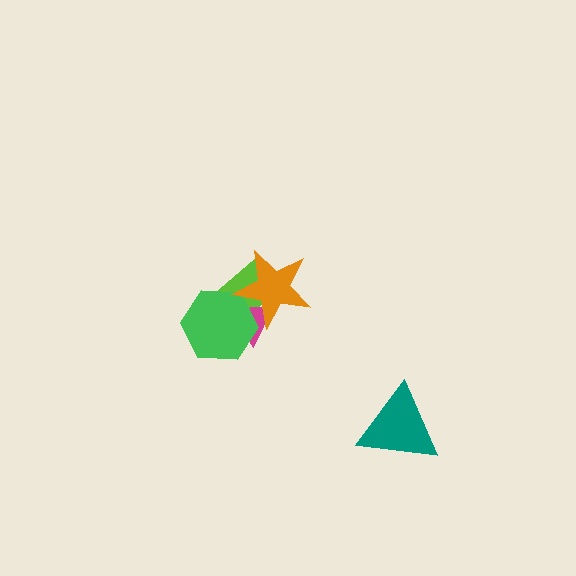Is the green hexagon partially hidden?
Yes, it is partially covered by another shape.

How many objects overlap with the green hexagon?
3 objects overlap with the green hexagon.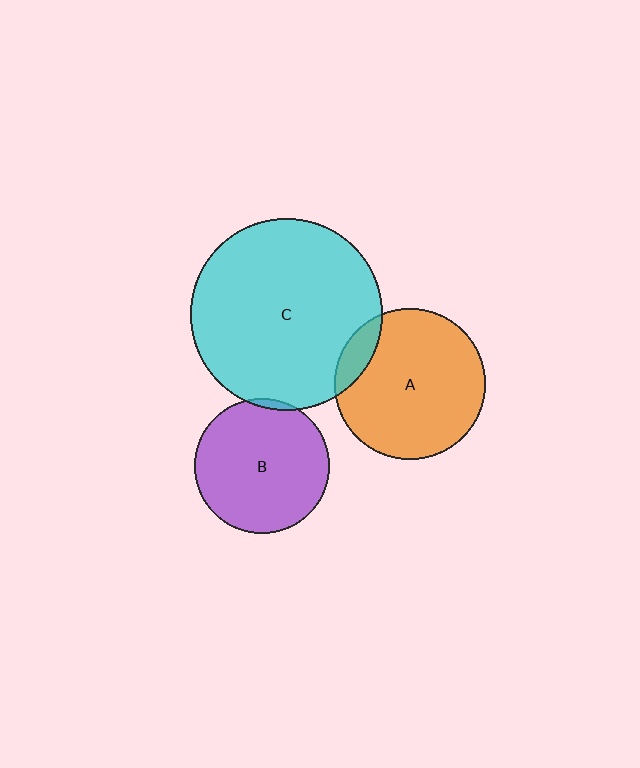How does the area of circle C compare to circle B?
Approximately 2.0 times.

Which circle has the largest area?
Circle C (cyan).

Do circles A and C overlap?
Yes.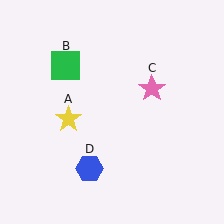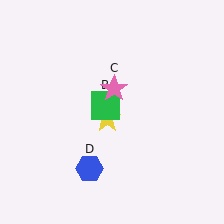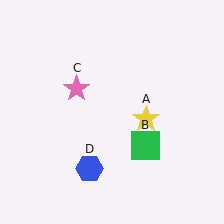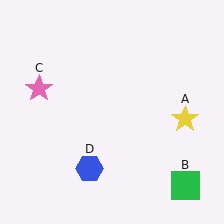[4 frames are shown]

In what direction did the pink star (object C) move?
The pink star (object C) moved left.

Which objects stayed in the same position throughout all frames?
Blue hexagon (object D) remained stationary.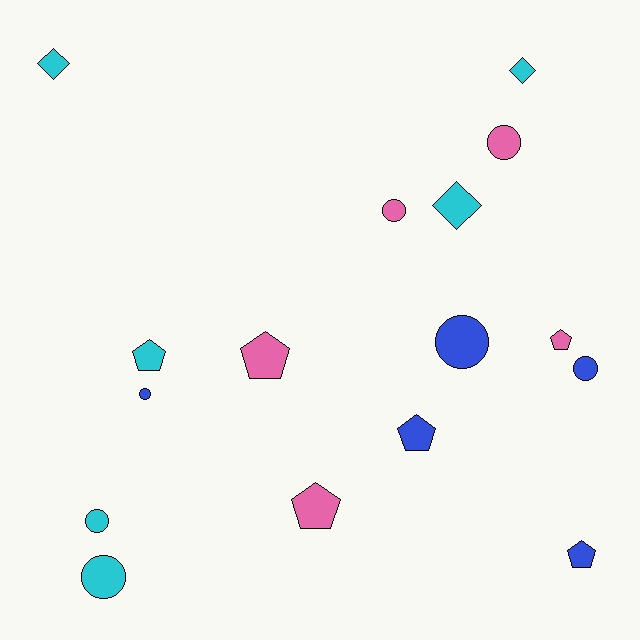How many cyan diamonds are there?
There are 3 cyan diamonds.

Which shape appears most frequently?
Circle, with 7 objects.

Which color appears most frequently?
Cyan, with 6 objects.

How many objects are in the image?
There are 16 objects.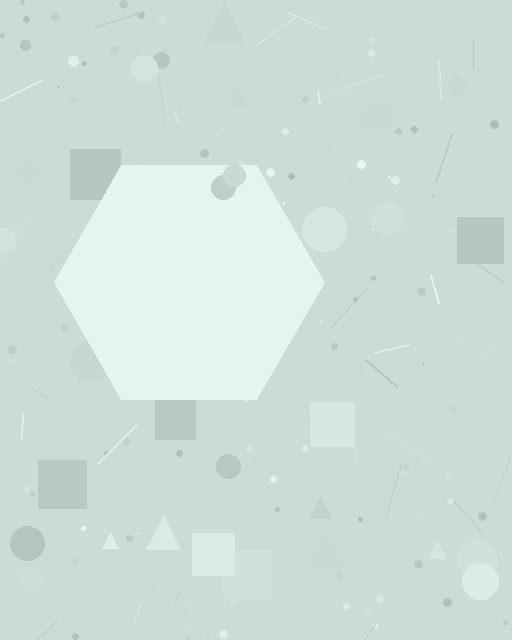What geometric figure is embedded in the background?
A hexagon is embedded in the background.